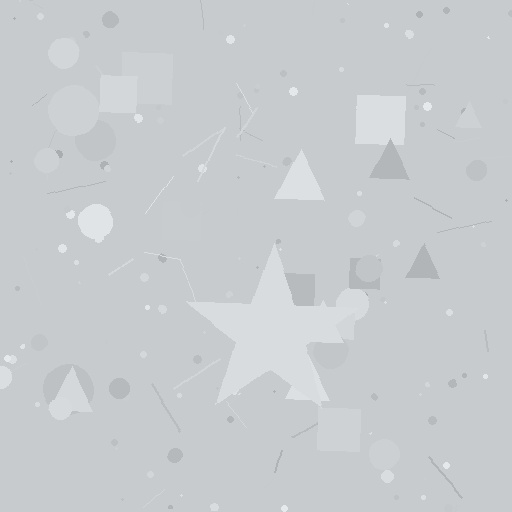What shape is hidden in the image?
A star is hidden in the image.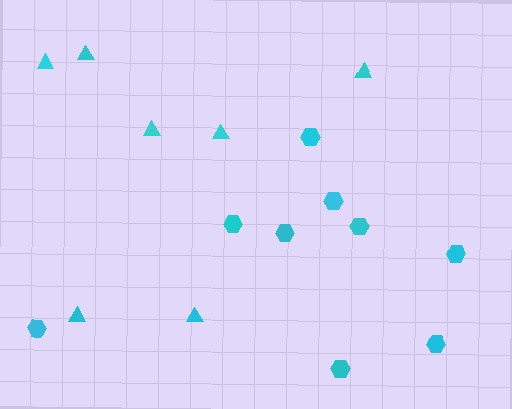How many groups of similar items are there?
There are 2 groups: one group of hexagons (9) and one group of triangles (7).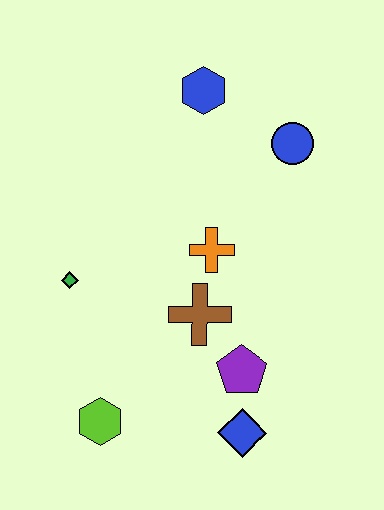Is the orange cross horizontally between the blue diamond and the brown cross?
Yes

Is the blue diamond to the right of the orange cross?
Yes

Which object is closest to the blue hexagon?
The blue circle is closest to the blue hexagon.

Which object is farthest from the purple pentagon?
The blue hexagon is farthest from the purple pentagon.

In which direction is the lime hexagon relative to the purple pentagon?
The lime hexagon is to the left of the purple pentagon.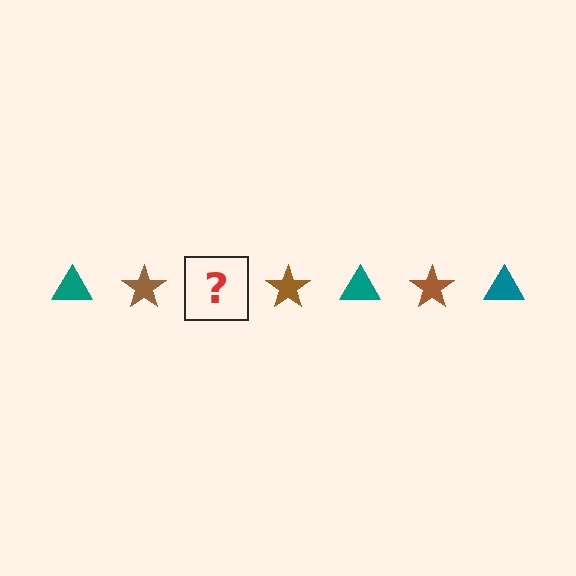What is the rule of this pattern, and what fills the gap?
The rule is that the pattern alternates between teal triangle and brown star. The gap should be filled with a teal triangle.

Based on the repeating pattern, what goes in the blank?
The blank should be a teal triangle.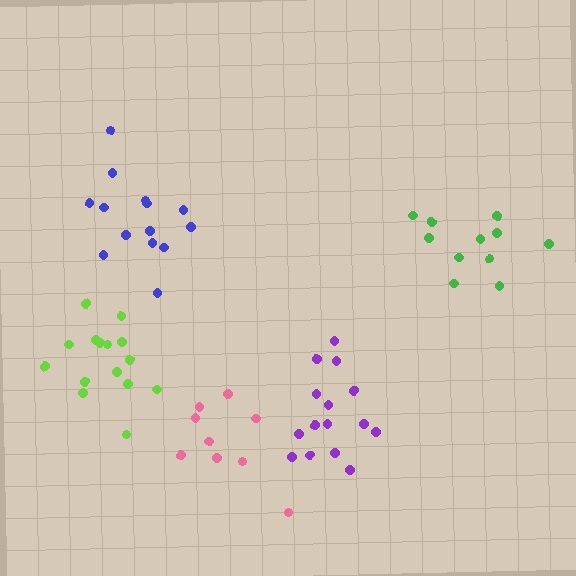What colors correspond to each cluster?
The clusters are colored: green, lime, pink, blue, purple.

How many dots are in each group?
Group 1: 11 dots, Group 2: 15 dots, Group 3: 9 dots, Group 4: 14 dots, Group 5: 15 dots (64 total).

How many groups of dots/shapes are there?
There are 5 groups.